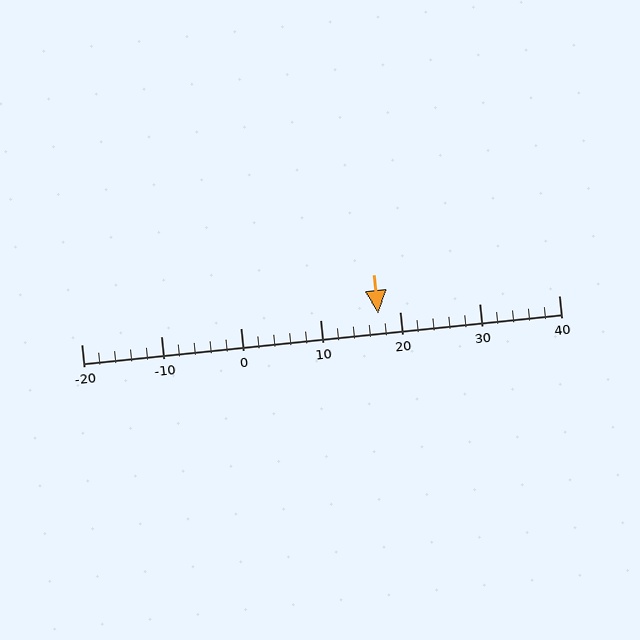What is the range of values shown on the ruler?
The ruler shows values from -20 to 40.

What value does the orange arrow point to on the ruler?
The orange arrow points to approximately 17.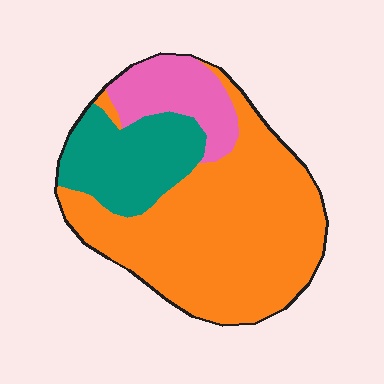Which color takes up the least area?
Pink, at roughly 15%.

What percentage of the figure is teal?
Teal covers 22% of the figure.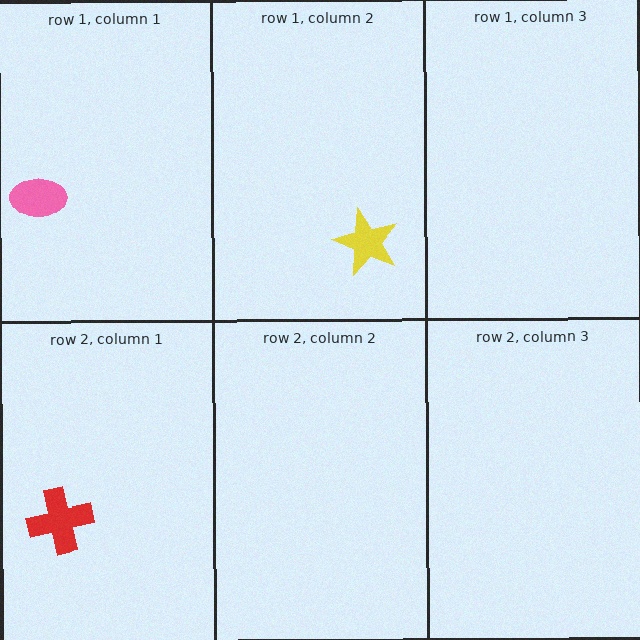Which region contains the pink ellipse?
The row 1, column 1 region.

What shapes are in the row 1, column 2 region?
The yellow star.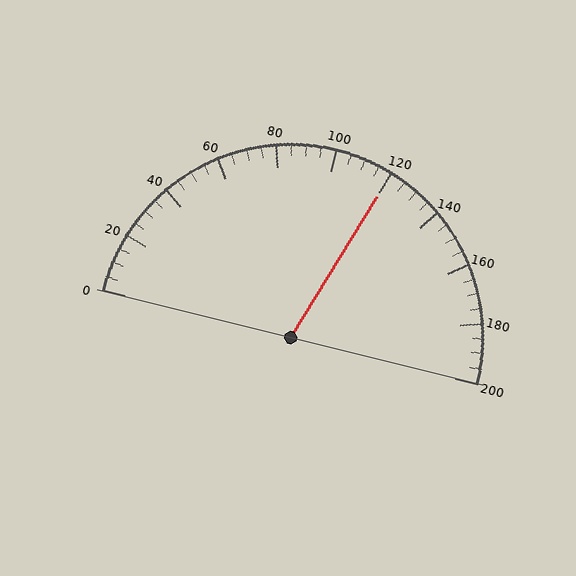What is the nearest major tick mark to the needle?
The nearest major tick mark is 120.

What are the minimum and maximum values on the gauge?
The gauge ranges from 0 to 200.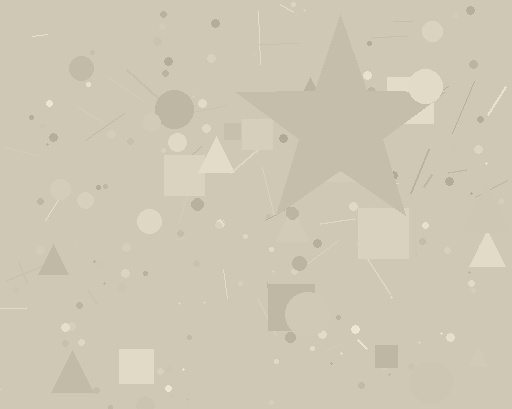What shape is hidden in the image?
A star is hidden in the image.